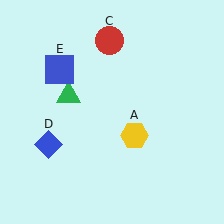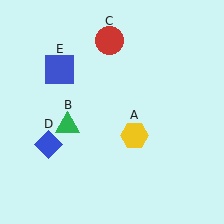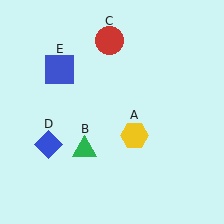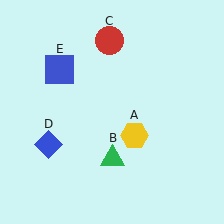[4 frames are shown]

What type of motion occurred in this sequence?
The green triangle (object B) rotated counterclockwise around the center of the scene.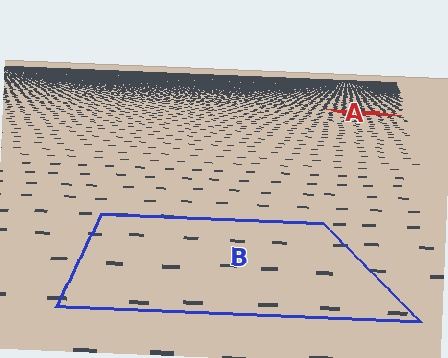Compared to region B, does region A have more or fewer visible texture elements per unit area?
Region A has more texture elements per unit area — they are packed more densely because it is farther away.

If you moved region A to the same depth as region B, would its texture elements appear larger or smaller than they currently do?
They would appear larger. At a closer depth, the same texture elements are projected at a bigger on-screen size.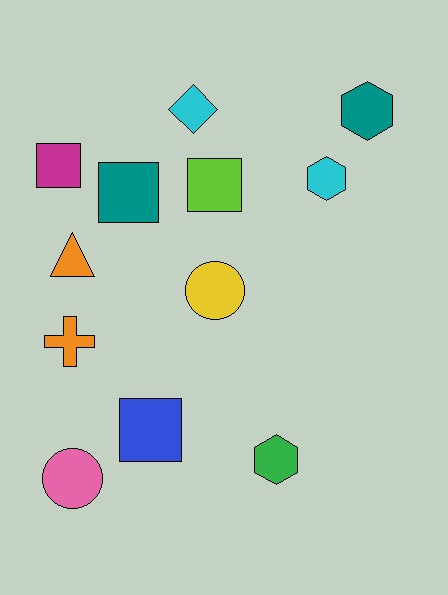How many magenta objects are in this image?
There is 1 magenta object.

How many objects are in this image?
There are 12 objects.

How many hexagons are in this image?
There are 3 hexagons.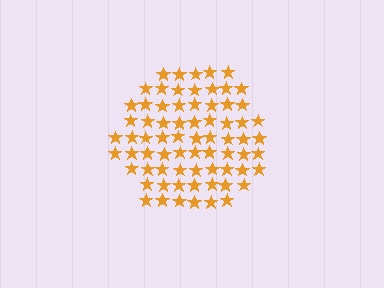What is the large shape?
The large shape is a hexagon.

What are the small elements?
The small elements are stars.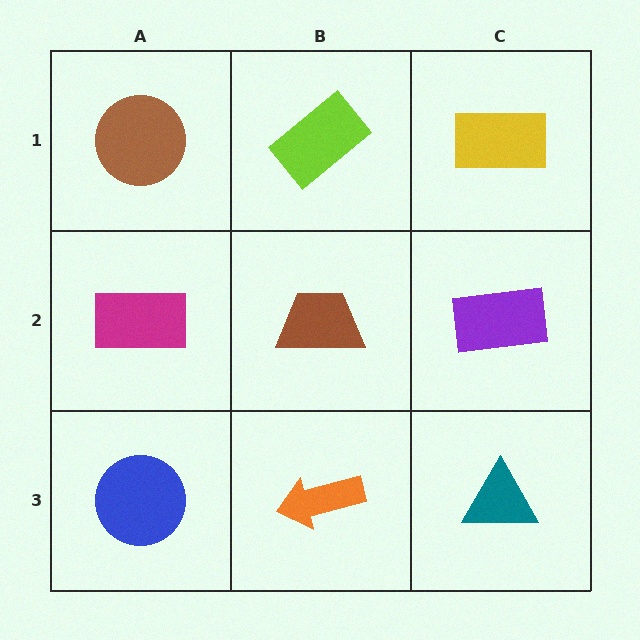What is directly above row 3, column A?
A magenta rectangle.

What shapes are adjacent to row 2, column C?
A yellow rectangle (row 1, column C), a teal triangle (row 3, column C), a brown trapezoid (row 2, column B).